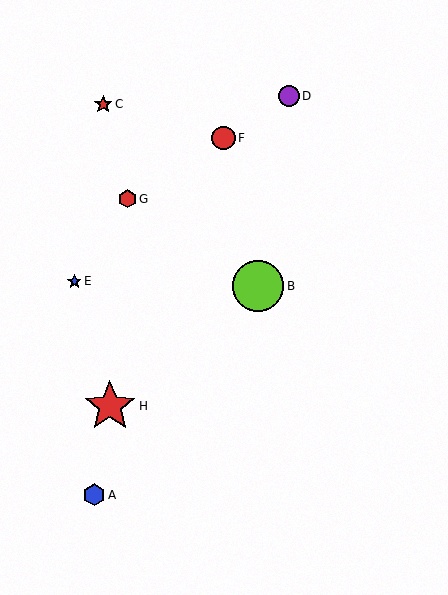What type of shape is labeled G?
Shape G is a red hexagon.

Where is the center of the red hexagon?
The center of the red hexagon is at (127, 199).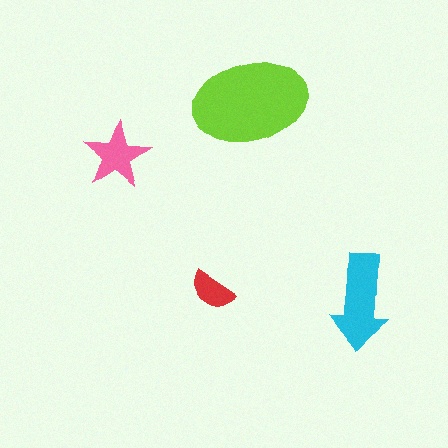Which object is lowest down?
The cyan arrow is bottommost.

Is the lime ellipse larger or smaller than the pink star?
Larger.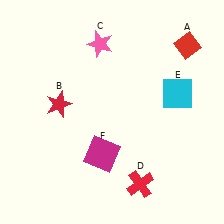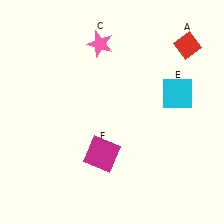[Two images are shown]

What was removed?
The red star (B), the red cross (D) were removed in Image 2.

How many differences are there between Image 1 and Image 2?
There are 2 differences between the two images.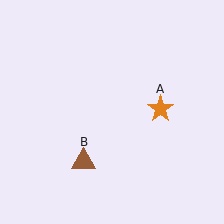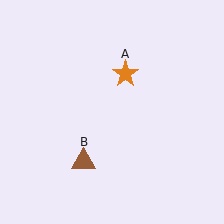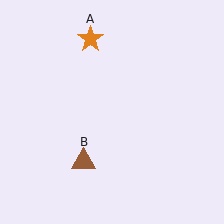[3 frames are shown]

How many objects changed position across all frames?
1 object changed position: orange star (object A).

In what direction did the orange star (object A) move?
The orange star (object A) moved up and to the left.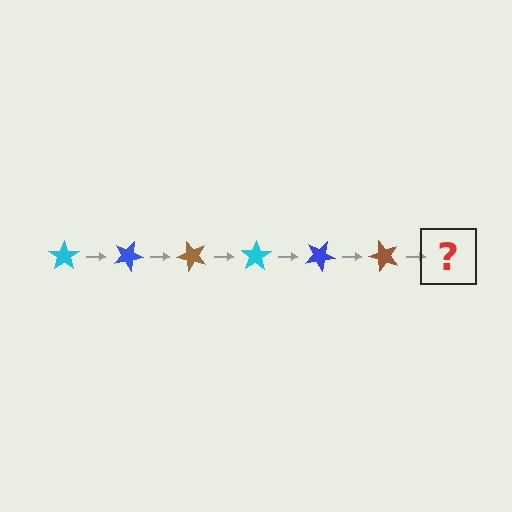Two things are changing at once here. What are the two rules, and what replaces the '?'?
The two rules are that it rotates 25 degrees each step and the color cycles through cyan, blue, and brown. The '?' should be a cyan star, rotated 150 degrees from the start.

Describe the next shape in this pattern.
It should be a cyan star, rotated 150 degrees from the start.